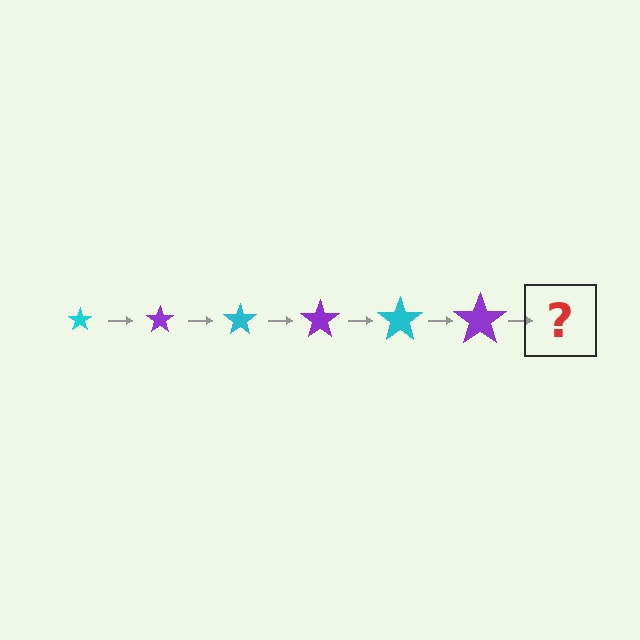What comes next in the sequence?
The next element should be a cyan star, larger than the previous one.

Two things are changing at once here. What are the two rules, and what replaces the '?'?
The two rules are that the star grows larger each step and the color cycles through cyan and purple. The '?' should be a cyan star, larger than the previous one.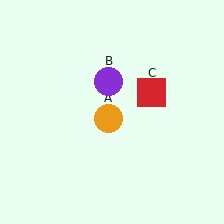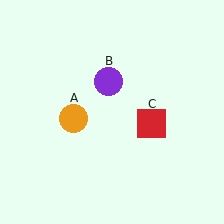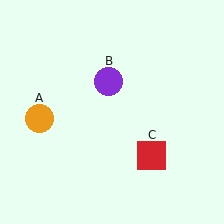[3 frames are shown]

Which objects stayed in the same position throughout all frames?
Purple circle (object B) remained stationary.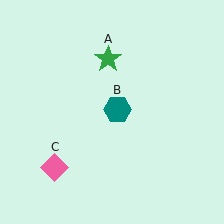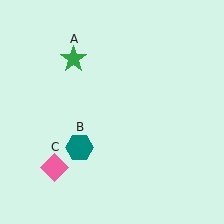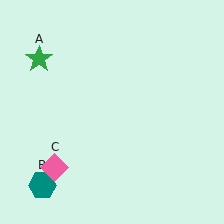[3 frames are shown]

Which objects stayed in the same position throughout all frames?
Pink diamond (object C) remained stationary.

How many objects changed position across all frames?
2 objects changed position: green star (object A), teal hexagon (object B).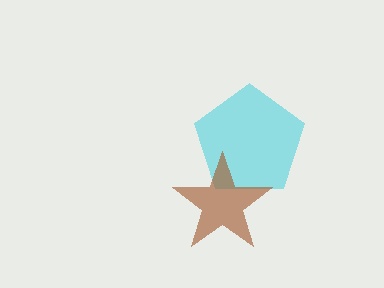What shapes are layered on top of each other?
The layered shapes are: a cyan pentagon, a brown star.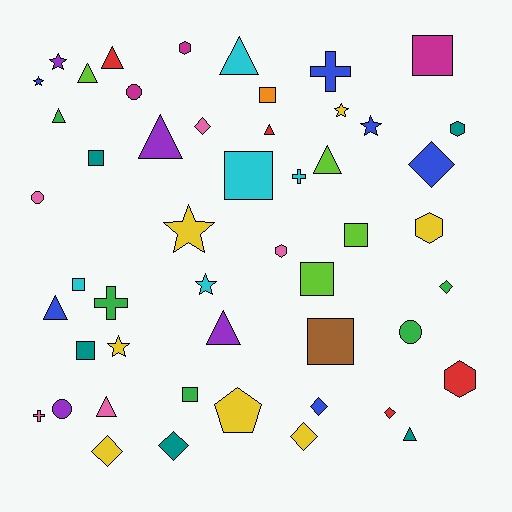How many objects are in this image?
There are 50 objects.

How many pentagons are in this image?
There is 1 pentagon.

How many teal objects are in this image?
There are 5 teal objects.